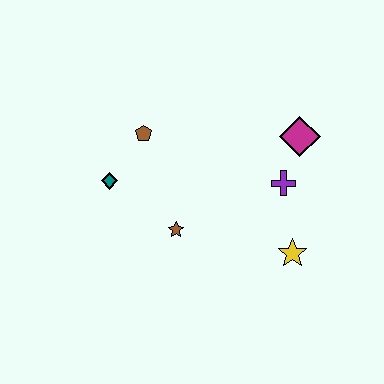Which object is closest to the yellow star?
The purple cross is closest to the yellow star.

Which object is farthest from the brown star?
The magenta diamond is farthest from the brown star.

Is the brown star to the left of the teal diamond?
No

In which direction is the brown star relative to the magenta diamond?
The brown star is to the left of the magenta diamond.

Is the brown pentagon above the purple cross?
Yes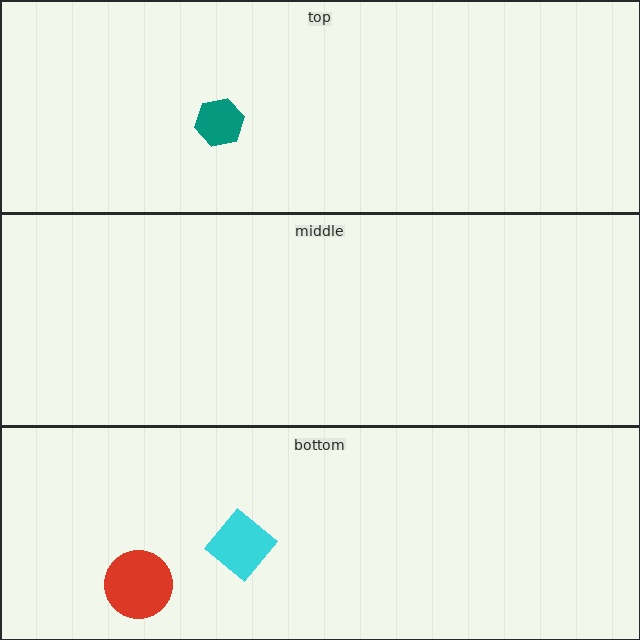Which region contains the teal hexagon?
The top region.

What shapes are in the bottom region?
The cyan diamond, the red circle.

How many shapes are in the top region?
1.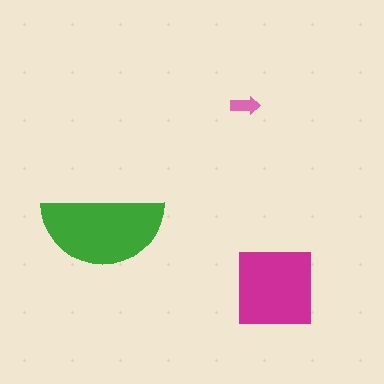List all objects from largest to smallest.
The green semicircle, the magenta square, the pink arrow.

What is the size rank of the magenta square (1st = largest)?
2nd.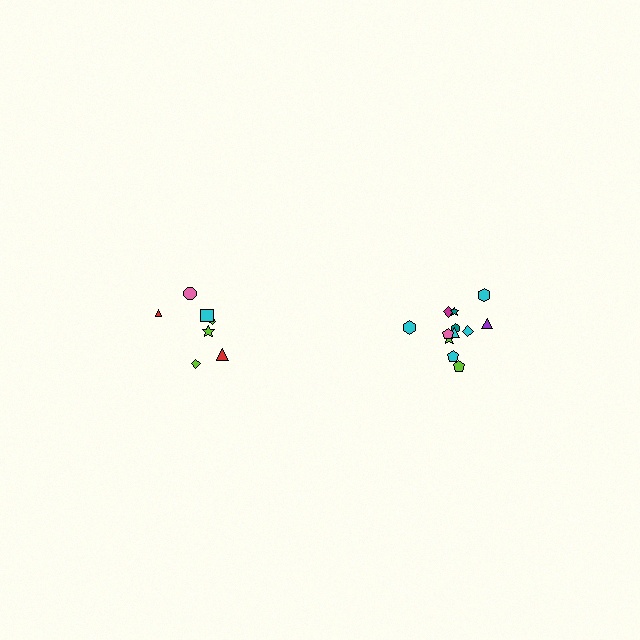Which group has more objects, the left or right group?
The right group.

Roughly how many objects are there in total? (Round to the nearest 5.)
Roughly 20 objects in total.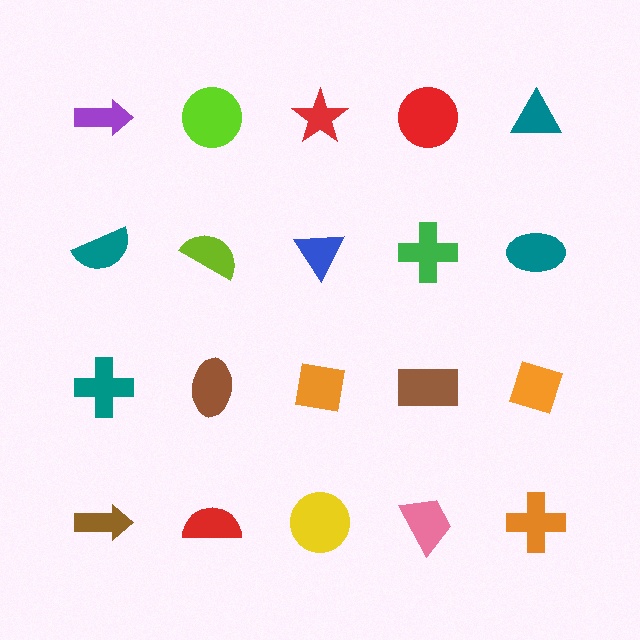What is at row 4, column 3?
A yellow circle.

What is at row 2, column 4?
A green cross.